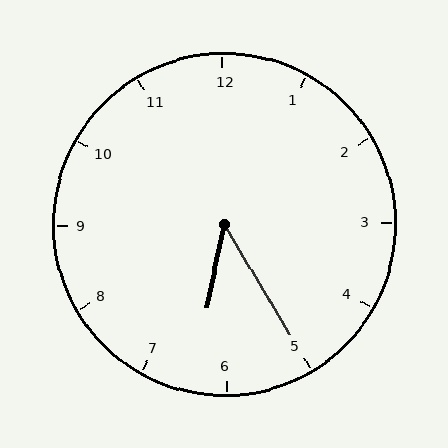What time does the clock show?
6:25.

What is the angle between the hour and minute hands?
Approximately 42 degrees.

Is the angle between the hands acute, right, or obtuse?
It is acute.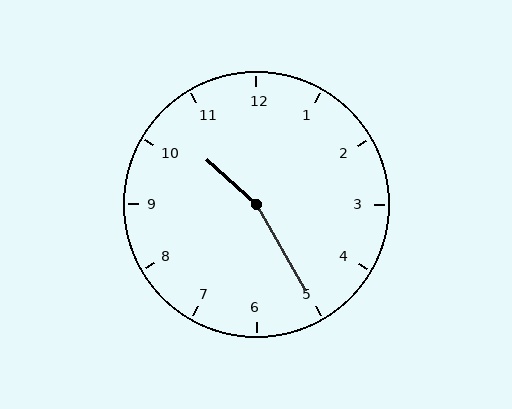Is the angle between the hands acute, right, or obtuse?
It is obtuse.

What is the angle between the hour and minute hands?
Approximately 162 degrees.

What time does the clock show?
10:25.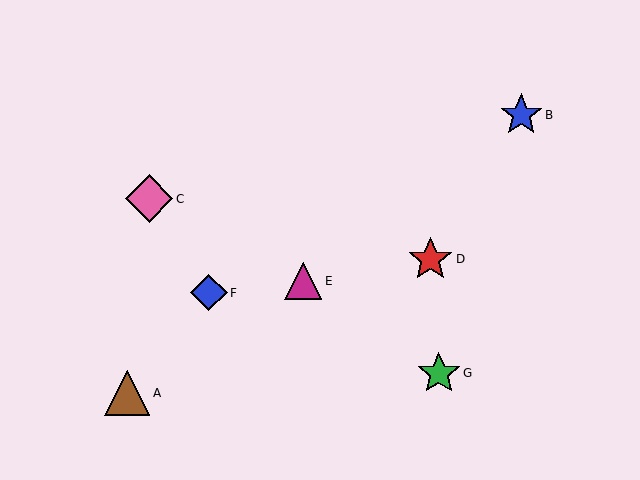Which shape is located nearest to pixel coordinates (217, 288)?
The blue diamond (labeled F) at (209, 293) is nearest to that location.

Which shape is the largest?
The pink diamond (labeled C) is the largest.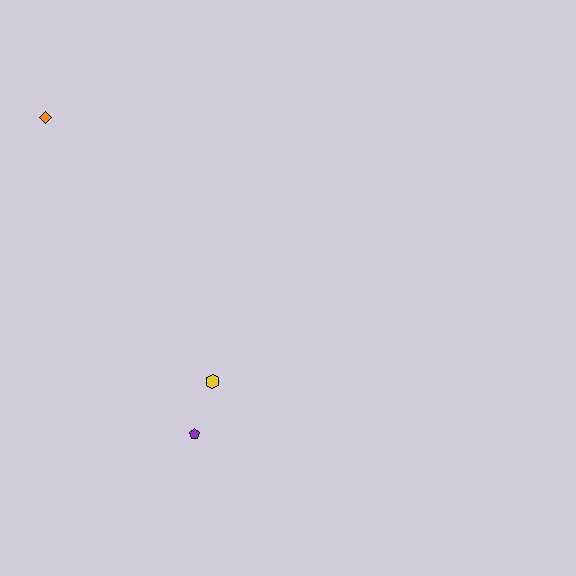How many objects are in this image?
There are 3 objects.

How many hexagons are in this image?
There is 1 hexagon.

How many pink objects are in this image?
There are no pink objects.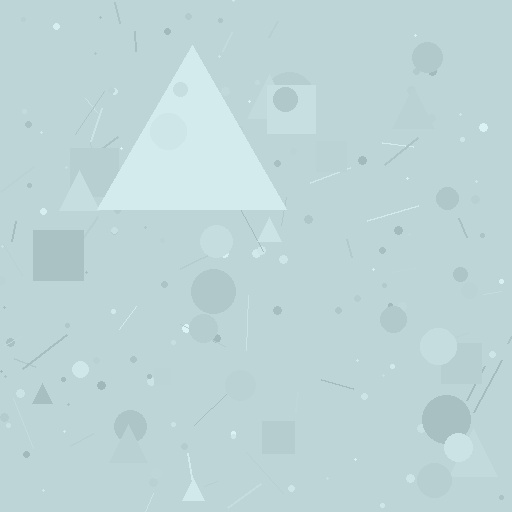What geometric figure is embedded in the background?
A triangle is embedded in the background.